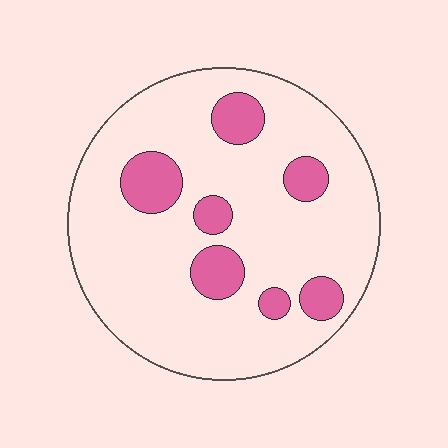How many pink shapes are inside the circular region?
7.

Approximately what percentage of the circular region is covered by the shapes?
Approximately 15%.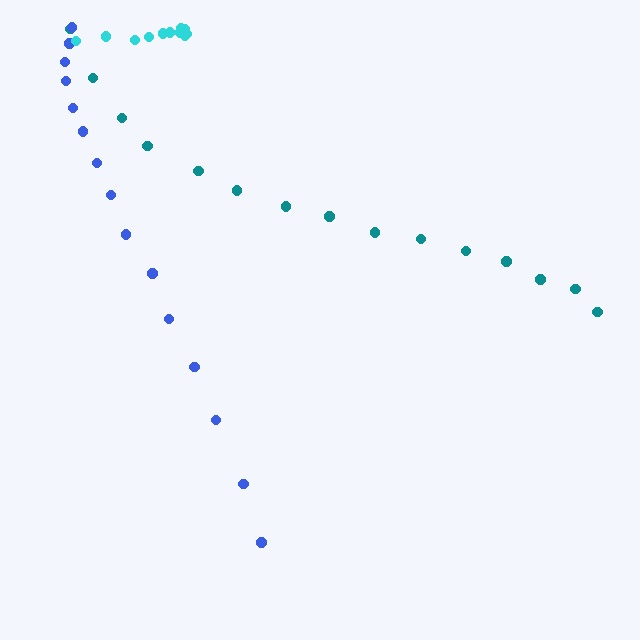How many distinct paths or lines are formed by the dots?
There are 3 distinct paths.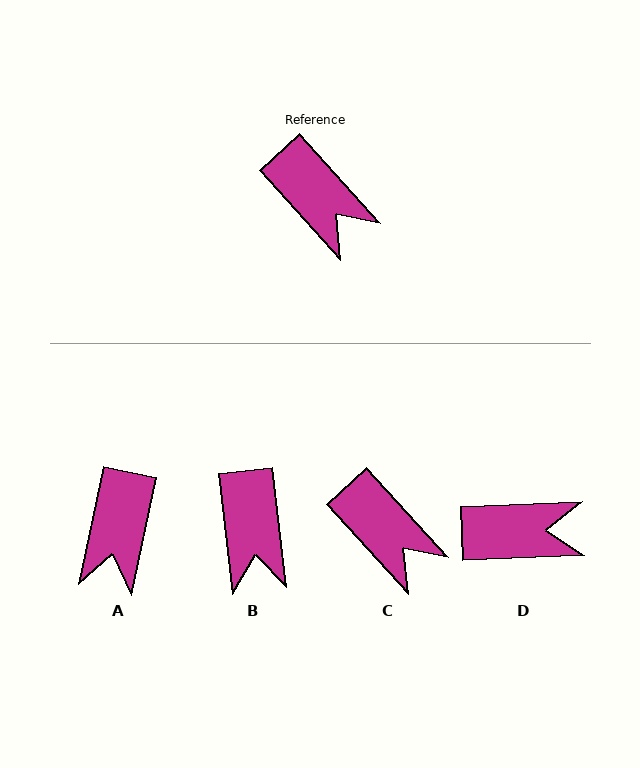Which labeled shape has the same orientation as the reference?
C.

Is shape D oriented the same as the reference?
No, it is off by about 50 degrees.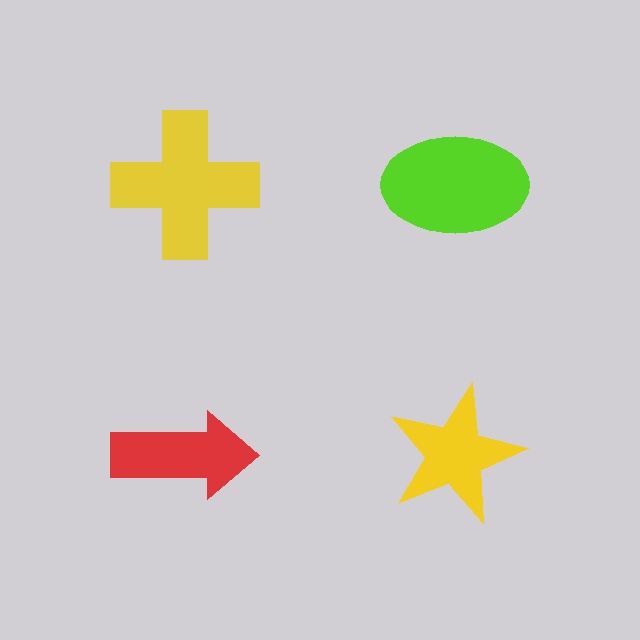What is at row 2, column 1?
A red arrow.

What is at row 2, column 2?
A yellow star.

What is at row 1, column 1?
A yellow cross.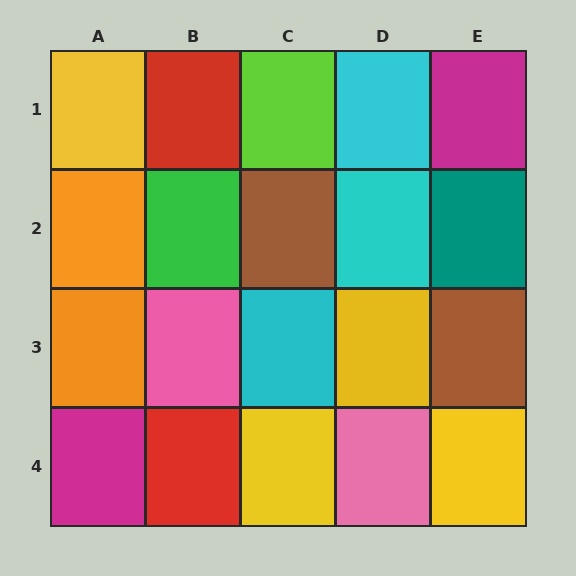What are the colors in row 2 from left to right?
Orange, green, brown, cyan, teal.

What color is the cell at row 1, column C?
Lime.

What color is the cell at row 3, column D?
Yellow.